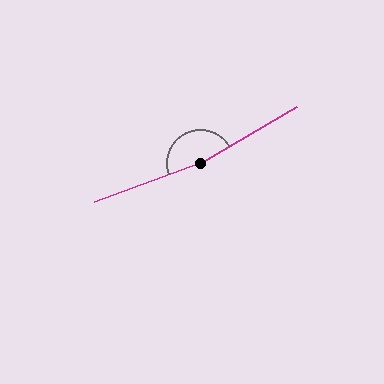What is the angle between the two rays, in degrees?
Approximately 170 degrees.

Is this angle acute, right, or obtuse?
It is obtuse.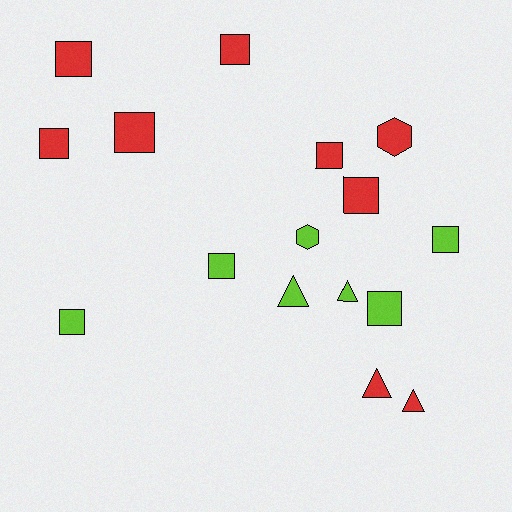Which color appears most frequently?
Red, with 9 objects.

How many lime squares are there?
There are 4 lime squares.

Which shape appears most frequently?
Square, with 10 objects.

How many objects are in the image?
There are 16 objects.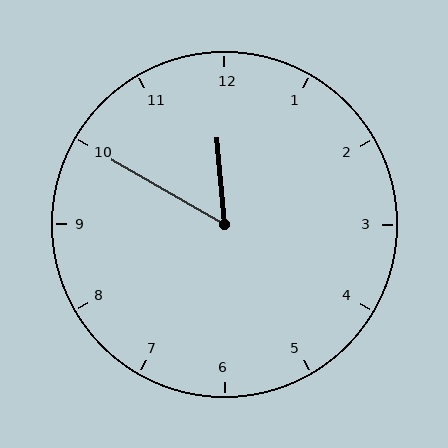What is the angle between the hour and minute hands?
Approximately 55 degrees.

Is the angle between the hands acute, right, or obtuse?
It is acute.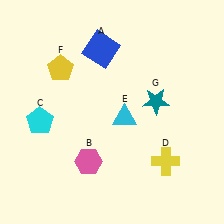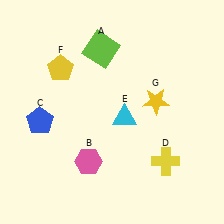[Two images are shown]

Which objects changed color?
A changed from blue to lime. C changed from cyan to blue. G changed from teal to yellow.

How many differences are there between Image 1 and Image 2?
There are 3 differences between the two images.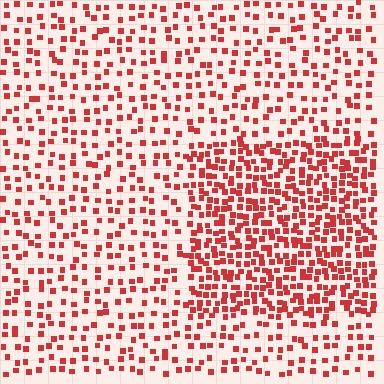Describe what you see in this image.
The image contains small red elements arranged at two different densities. A rectangle-shaped region is visible where the elements are more densely packed than the surrounding area.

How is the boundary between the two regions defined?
The boundary is defined by a change in element density (approximately 2.1x ratio). All elements are the same color, size, and shape.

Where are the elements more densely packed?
The elements are more densely packed inside the rectangle boundary.